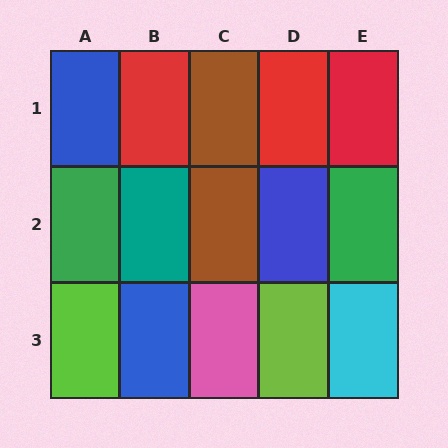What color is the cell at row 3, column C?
Pink.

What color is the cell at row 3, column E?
Cyan.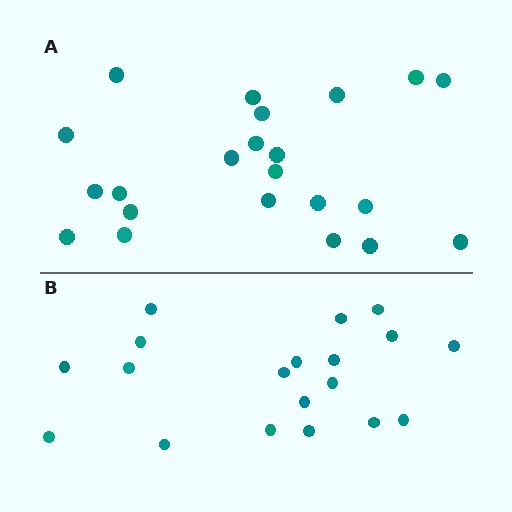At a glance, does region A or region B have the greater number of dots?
Region A (the top region) has more dots.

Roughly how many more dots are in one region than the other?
Region A has just a few more — roughly 2 or 3 more dots than region B.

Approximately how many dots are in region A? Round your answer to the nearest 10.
About 20 dots. (The exact count is 22, which rounds to 20.)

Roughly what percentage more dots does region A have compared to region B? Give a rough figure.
About 15% more.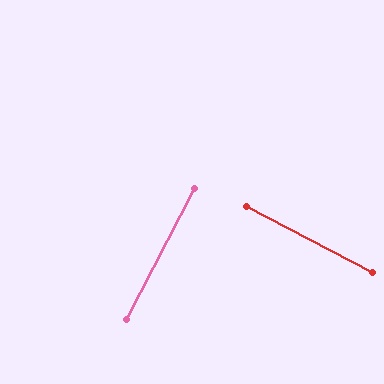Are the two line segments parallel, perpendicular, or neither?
Perpendicular — they meet at approximately 90°.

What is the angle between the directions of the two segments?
Approximately 90 degrees.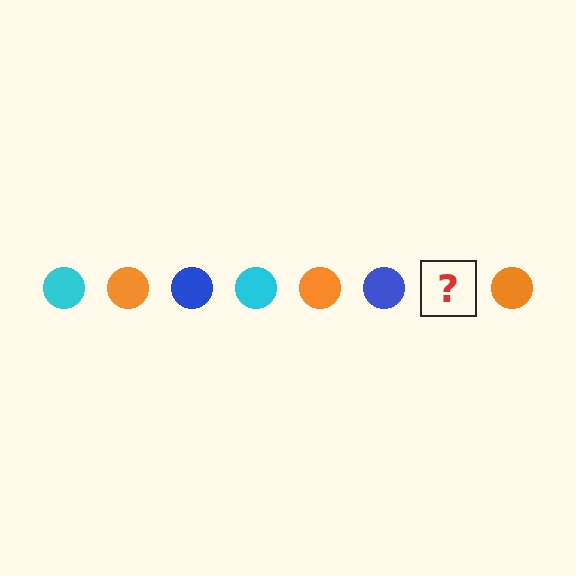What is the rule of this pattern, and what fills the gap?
The rule is that the pattern cycles through cyan, orange, blue circles. The gap should be filled with a cyan circle.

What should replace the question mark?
The question mark should be replaced with a cyan circle.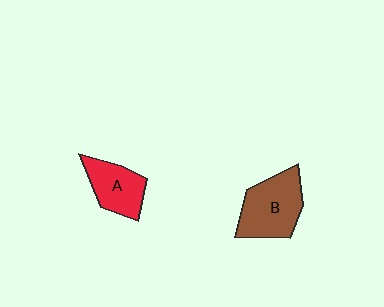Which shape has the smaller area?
Shape A (red).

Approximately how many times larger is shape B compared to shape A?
Approximately 1.3 times.